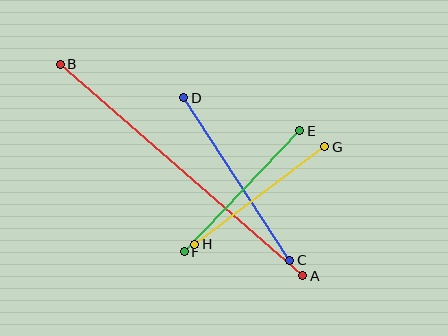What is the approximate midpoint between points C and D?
The midpoint is at approximately (237, 179) pixels.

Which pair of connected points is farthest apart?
Points A and B are farthest apart.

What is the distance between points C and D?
The distance is approximately 194 pixels.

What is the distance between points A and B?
The distance is approximately 322 pixels.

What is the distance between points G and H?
The distance is approximately 162 pixels.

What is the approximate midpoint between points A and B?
The midpoint is at approximately (181, 170) pixels.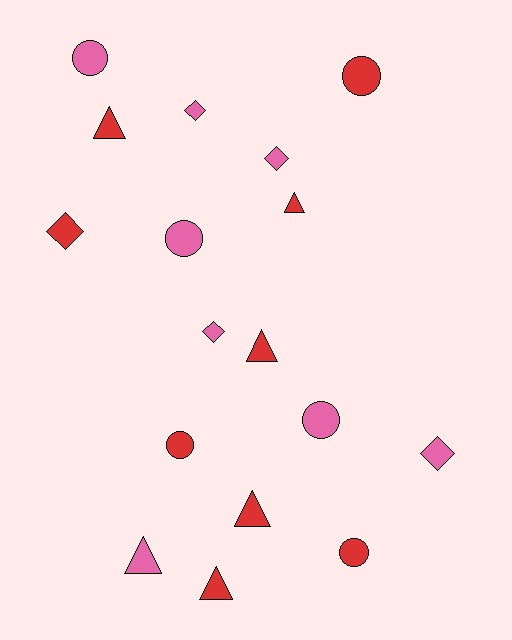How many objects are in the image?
There are 17 objects.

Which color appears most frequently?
Red, with 9 objects.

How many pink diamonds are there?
There are 4 pink diamonds.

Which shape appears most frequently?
Circle, with 6 objects.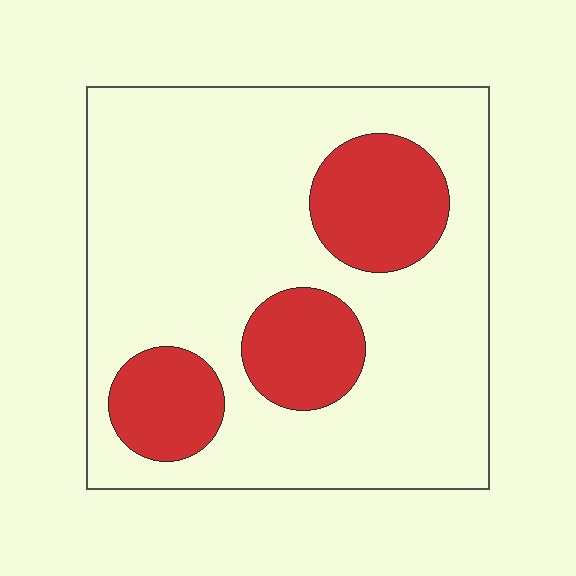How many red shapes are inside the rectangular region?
3.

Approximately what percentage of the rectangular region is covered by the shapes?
Approximately 25%.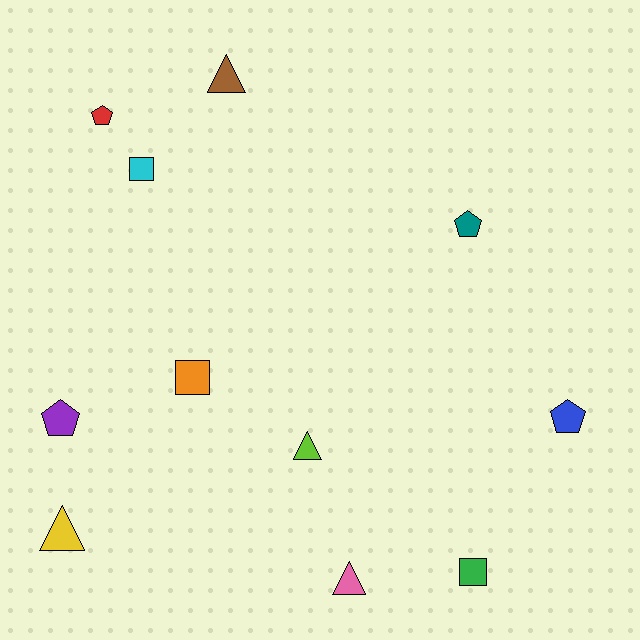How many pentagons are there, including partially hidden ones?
There are 4 pentagons.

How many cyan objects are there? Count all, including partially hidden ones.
There is 1 cyan object.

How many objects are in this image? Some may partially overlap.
There are 11 objects.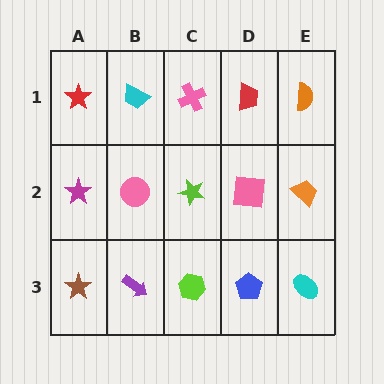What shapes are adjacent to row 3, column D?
A pink square (row 2, column D), a lime hexagon (row 3, column C), a cyan ellipse (row 3, column E).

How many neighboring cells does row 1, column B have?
3.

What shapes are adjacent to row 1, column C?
A lime star (row 2, column C), a cyan trapezoid (row 1, column B), a red trapezoid (row 1, column D).